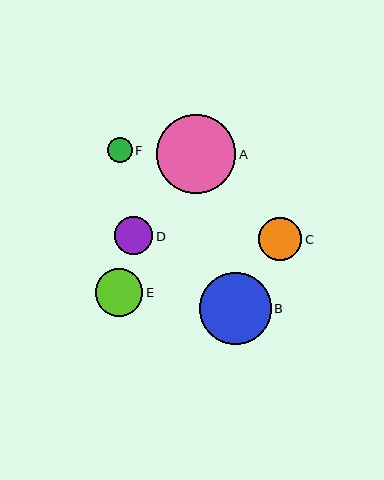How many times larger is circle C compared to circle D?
Circle C is approximately 1.1 times the size of circle D.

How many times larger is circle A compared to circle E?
Circle A is approximately 1.7 times the size of circle E.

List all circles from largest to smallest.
From largest to smallest: A, B, E, C, D, F.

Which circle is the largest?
Circle A is the largest with a size of approximately 79 pixels.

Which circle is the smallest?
Circle F is the smallest with a size of approximately 25 pixels.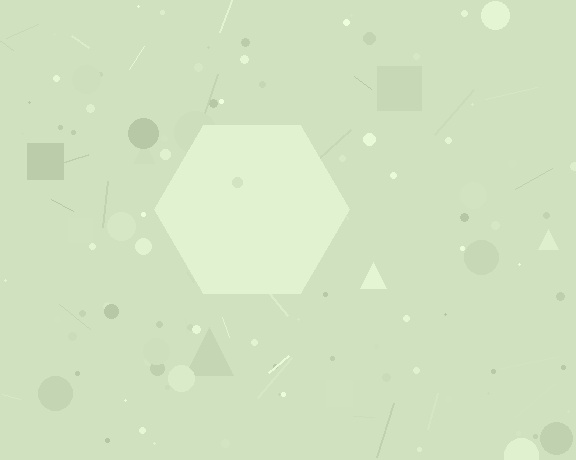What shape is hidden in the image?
A hexagon is hidden in the image.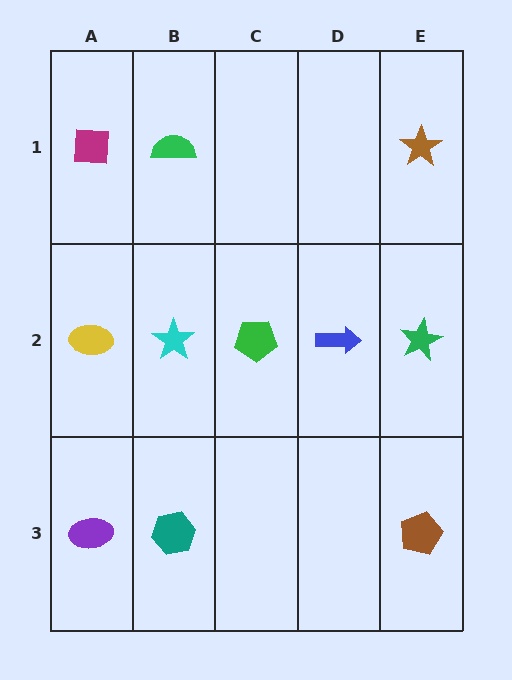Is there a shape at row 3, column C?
No, that cell is empty.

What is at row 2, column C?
A green pentagon.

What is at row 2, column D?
A blue arrow.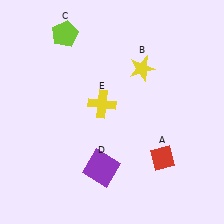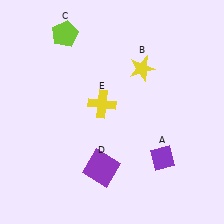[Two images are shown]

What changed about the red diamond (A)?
In Image 1, A is red. In Image 2, it changed to purple.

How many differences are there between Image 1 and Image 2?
There is 1 difference between the two images.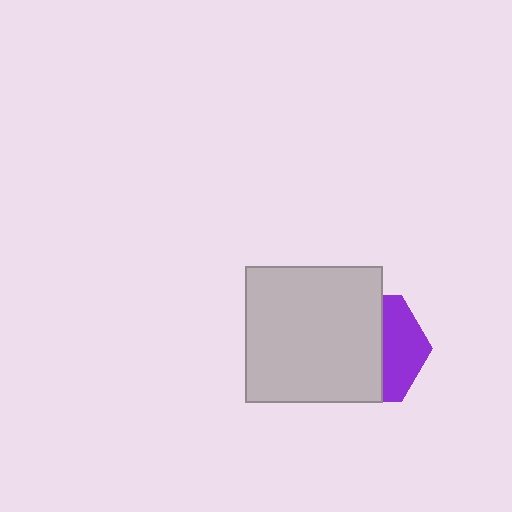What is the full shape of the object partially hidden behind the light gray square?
The partially hidden object is a purple hexagon.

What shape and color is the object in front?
The object in front is a light gray square.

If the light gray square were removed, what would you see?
You would see the complete purple hexagon.